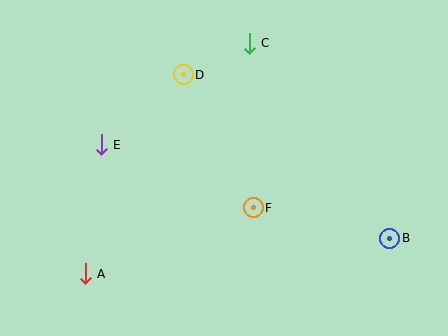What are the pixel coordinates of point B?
Point B is at (390, 238).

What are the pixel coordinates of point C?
Point C is at (249, 43).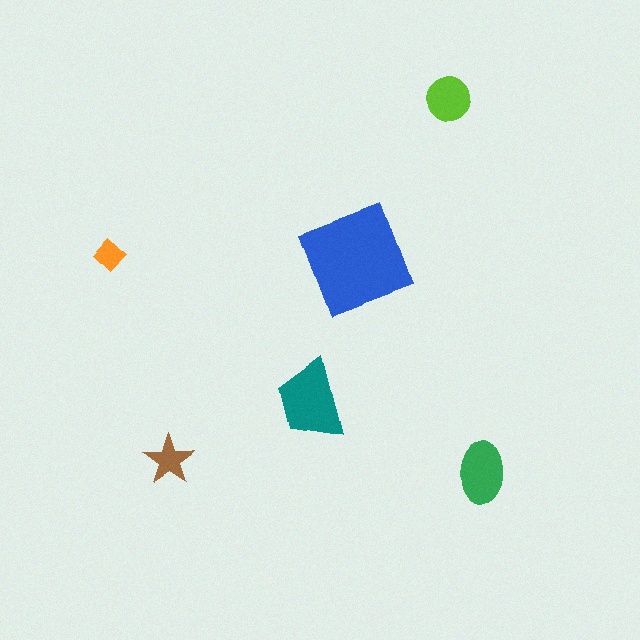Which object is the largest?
The blue square.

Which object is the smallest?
The orange diamond.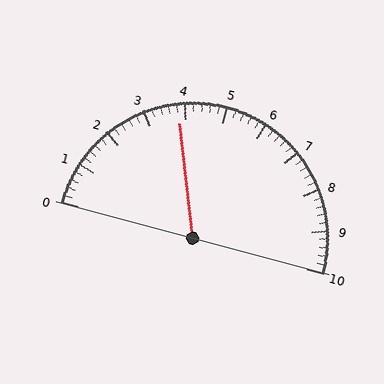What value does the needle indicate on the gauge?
The needle indicates approximately 3.8.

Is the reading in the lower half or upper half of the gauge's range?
The reading is in the lower half of the range (0 to 10).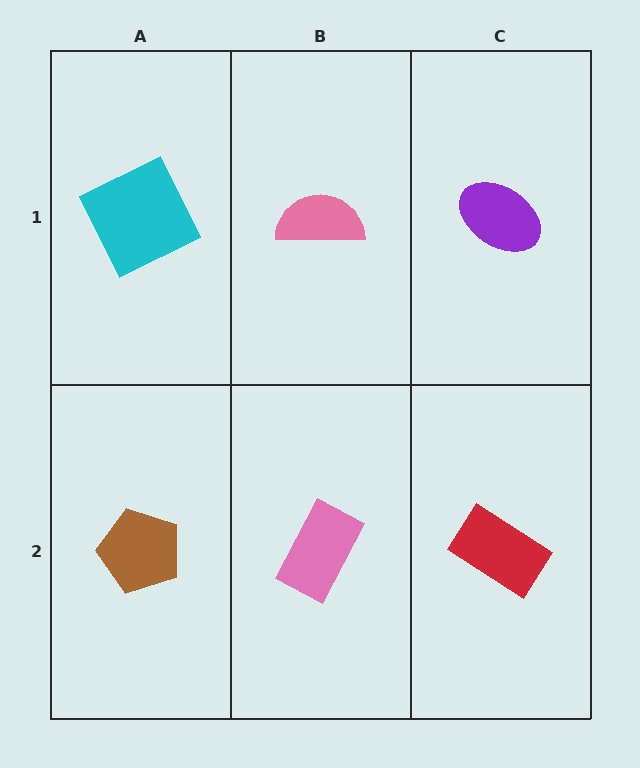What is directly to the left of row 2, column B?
A brown pentagon.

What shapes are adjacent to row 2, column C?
A purple ellipse (row 1, column C), a pink rectangle (row 2, column B).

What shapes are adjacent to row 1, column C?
A red rectangle (row 2, column C), a pink semicircle (row 1, column B).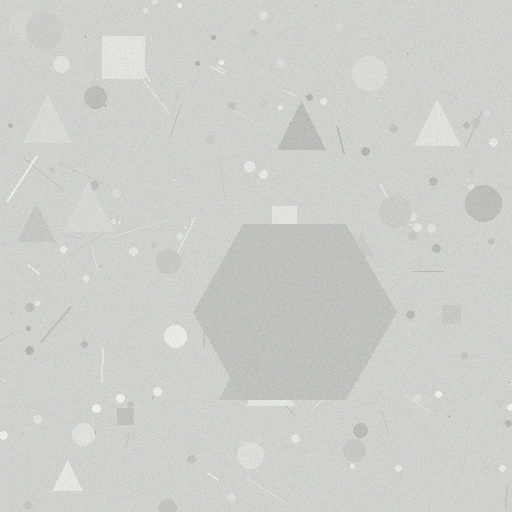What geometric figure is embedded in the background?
A hexagon is embedded in the background.